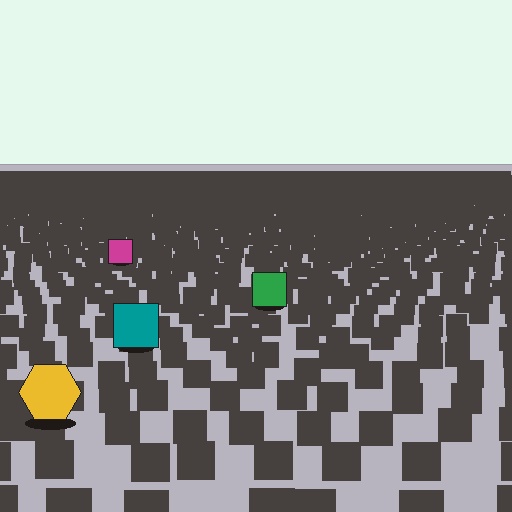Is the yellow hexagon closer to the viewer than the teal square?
Yes. The yellow hexagon is closer — you can tell from the texture gradient: the ground texture is coarser near it.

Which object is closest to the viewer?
The yellow hexagon is closest. The texture marks near it are larger and more spread out.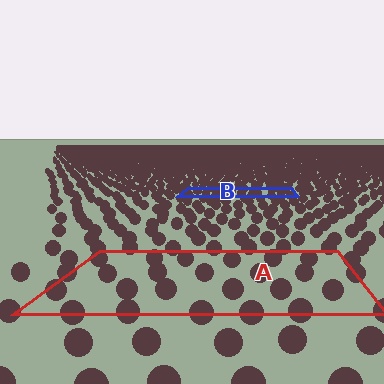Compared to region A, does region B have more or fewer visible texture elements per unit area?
Region B has more texture elements per unit area — they are packed more densely because it is farther away.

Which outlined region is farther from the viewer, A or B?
Region B is farther from the viewer — the texture elements inside it appear smaller and more densely packed.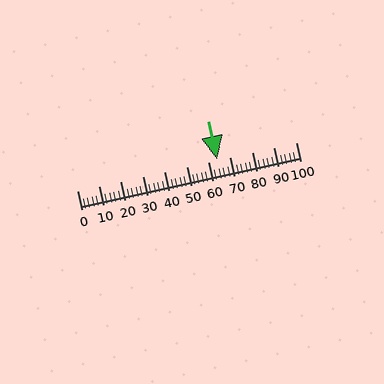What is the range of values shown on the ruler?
The ruler shows values from 0 to 100.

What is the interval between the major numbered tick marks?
The major tick marks are spaced 10 units apart.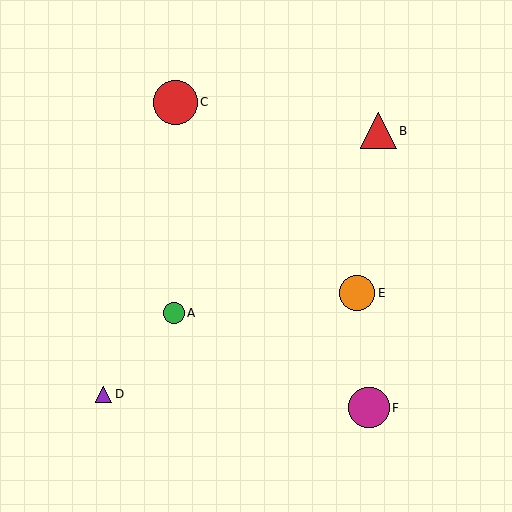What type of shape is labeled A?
Shape A is a green circle.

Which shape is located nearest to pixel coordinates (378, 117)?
The red triangle (labeled B) at (379, 131) is nearest to that location.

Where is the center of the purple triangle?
The center of the purple triangle is at (104, 394).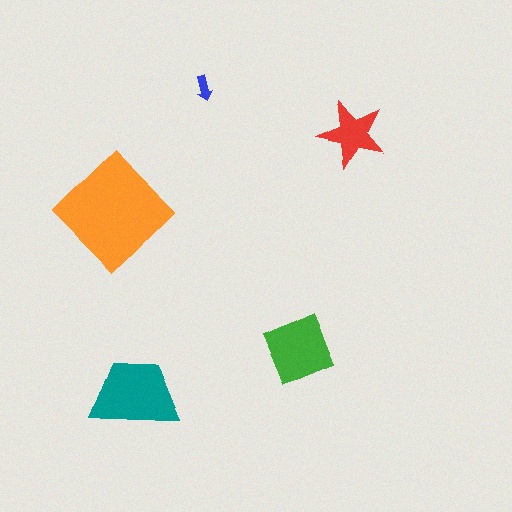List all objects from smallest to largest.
The blue arrow, the red star, the green square, the teal trapezoid, the orange diamond.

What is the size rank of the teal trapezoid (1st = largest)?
2nd.